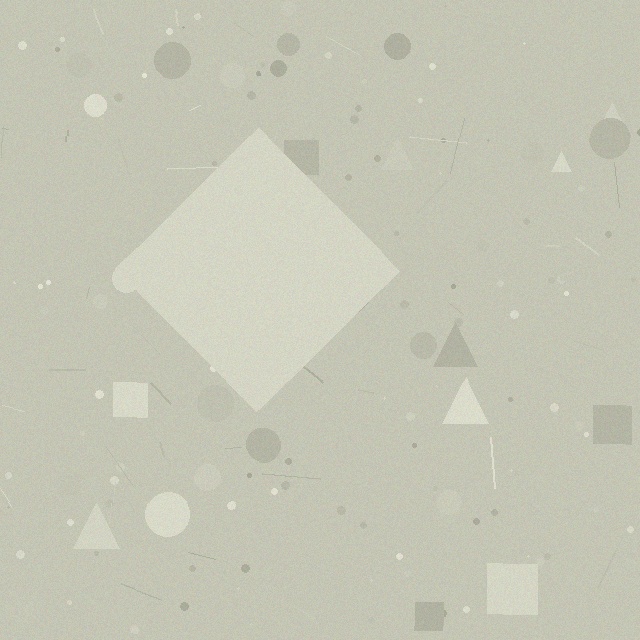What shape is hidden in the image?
A diamond is hidden in the image.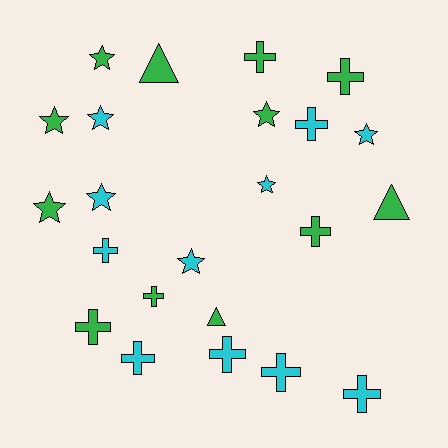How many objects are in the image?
There are 23 objects.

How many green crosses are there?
There are 5 green crosses.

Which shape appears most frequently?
Cross, with 11 objects.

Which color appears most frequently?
Green, with 12 objects.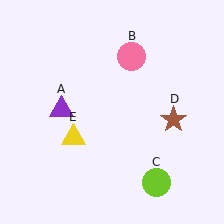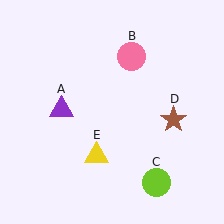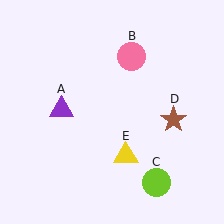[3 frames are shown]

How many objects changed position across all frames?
1 object changed position: yellow triangle (object E).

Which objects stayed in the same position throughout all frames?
Purple triangle (object A) and pink circle (object B) and lime circle (object C) and brown star (object D) remained stationary.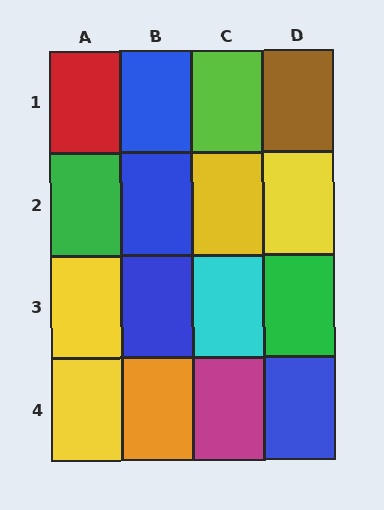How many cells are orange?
1 cell is orange.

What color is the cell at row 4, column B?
Orange.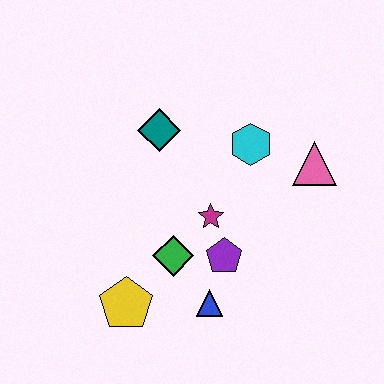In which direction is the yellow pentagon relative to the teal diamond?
The yellow pentagon is below the teal diamond.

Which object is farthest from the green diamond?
The pink triangle is farthest from the green diamond.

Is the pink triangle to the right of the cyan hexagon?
Yes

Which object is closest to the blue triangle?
The purple pentagon is closest to the blue triangle.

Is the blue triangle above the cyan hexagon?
No